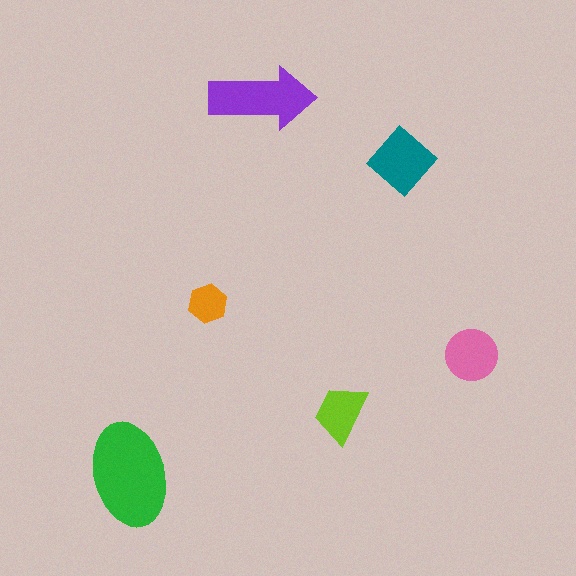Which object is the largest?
The green ellipse.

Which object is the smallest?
The orange hexagon.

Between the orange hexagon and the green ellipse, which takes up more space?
The green ellipse.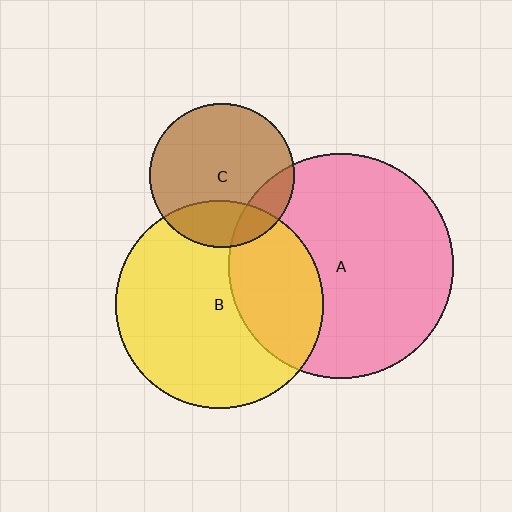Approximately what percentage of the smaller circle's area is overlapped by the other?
Approximately 25%.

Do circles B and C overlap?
Yes.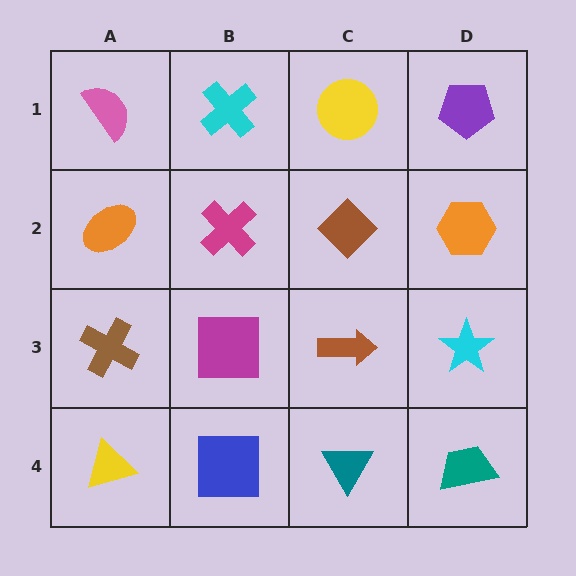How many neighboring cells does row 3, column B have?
4.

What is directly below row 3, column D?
A teal trapezoid.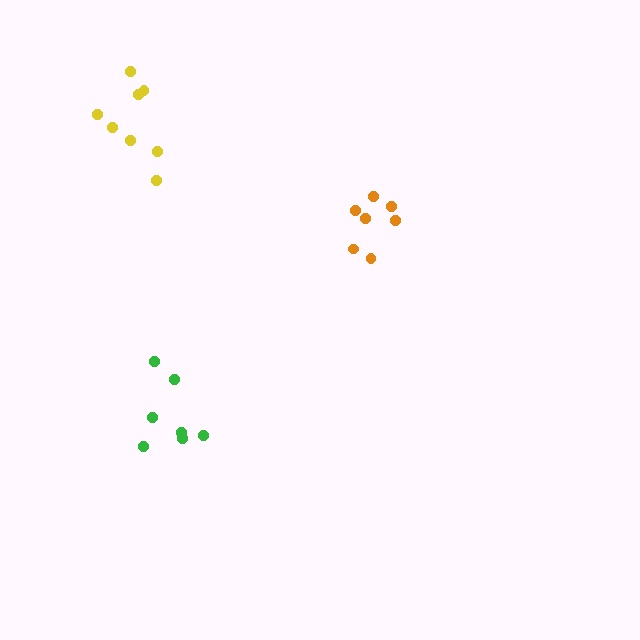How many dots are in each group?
Group 1: 7 dots, Group 2: 8 dots, Group 3: 7 dots (22 total).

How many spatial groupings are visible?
There are 3 spatial groupings.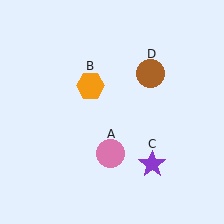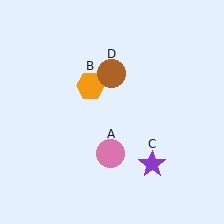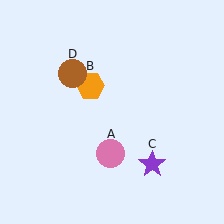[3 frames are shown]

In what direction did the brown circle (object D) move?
The brown circle (object D) moved left.